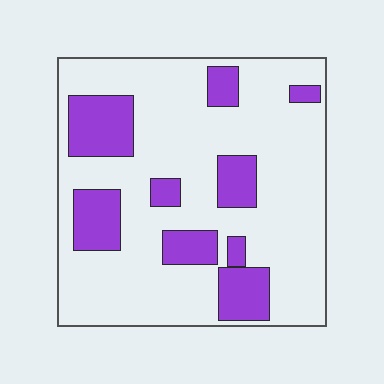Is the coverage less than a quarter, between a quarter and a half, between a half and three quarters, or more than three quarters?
Less than a quarter.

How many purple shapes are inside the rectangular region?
9.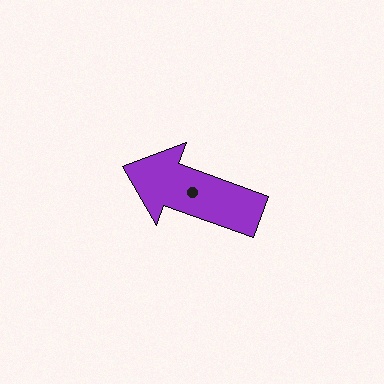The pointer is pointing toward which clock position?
Roughly 10 o'clock.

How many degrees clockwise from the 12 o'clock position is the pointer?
Approximately 290 degrees.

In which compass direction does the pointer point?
West.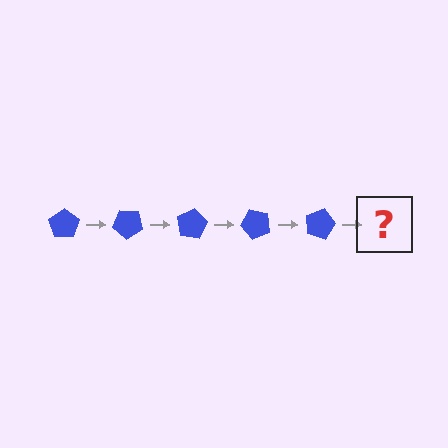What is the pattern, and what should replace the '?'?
The pattern is that the pentagon rotates 40 degrees each step. The '?' should be a blue pentagon rotated 200 degrees.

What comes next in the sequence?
The next element should be a blue pentagon rotated 200 degrees.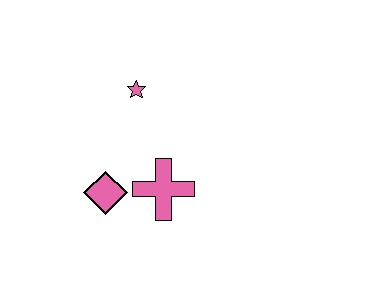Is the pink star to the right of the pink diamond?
Yes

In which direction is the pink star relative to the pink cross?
The pink star is above the pink cross.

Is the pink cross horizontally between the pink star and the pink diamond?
No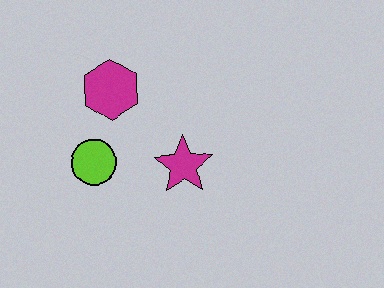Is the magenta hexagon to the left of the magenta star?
Yes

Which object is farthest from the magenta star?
The magenta hexagon is farthest from the magenta star.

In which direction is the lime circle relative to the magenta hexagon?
The lime circle is below the magenta hexagon.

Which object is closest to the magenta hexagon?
The lime circle is closest to the magenta hexagon.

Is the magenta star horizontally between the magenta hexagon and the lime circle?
No